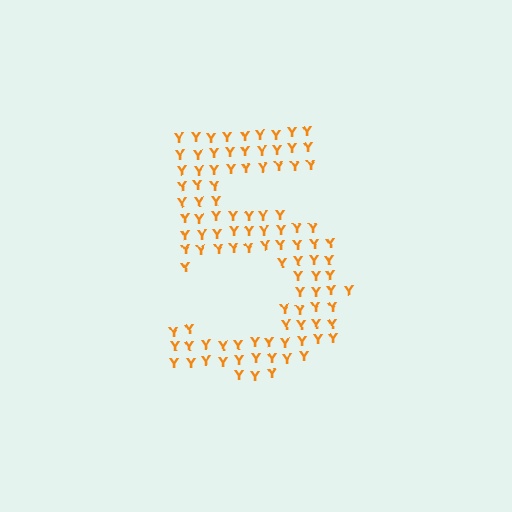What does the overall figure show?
The overall figure shows the digit 5.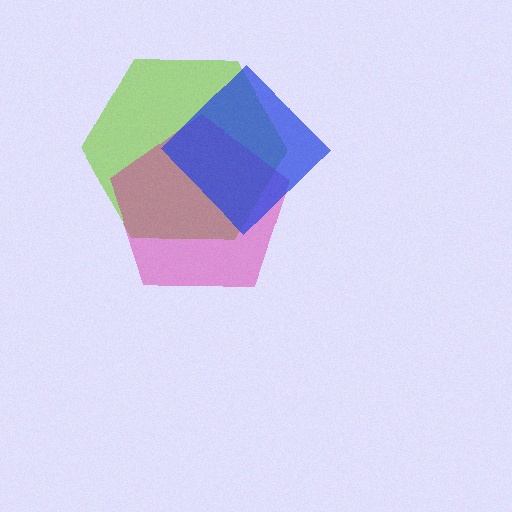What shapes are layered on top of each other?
The layered shapes are: a lime hexagon, a magenta pentagon, a blue diamond.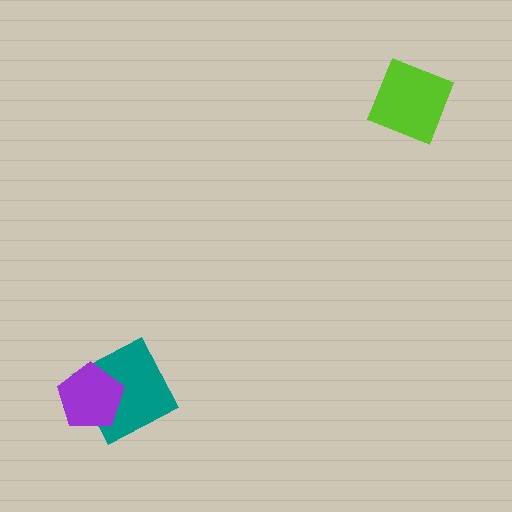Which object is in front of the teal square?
The purple pentagon is in front of the teal square.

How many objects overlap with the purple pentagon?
1 object overlaps with the purple pentagon.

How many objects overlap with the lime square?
0 objects overlap with the lime square.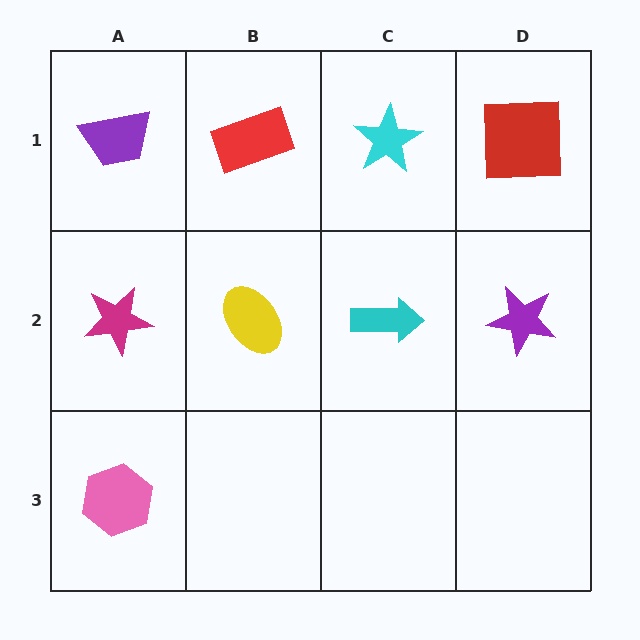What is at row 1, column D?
A red square.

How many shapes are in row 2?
4 shapes.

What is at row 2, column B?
A yellow ellipse.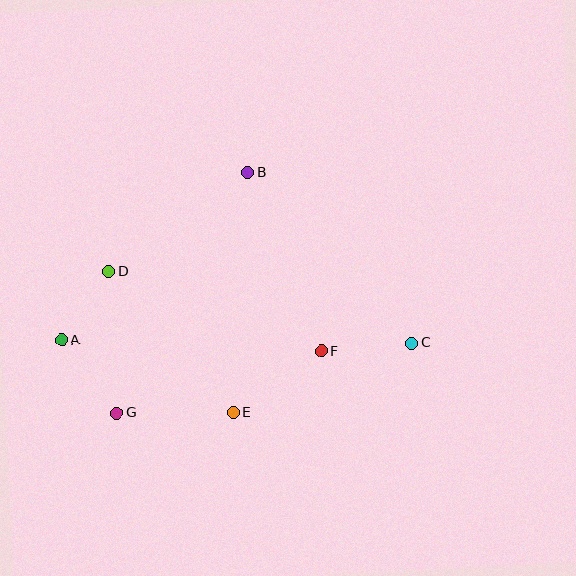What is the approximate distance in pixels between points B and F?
The distance between B and F is approximately 193 pixels.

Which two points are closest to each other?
Points A and D are closest to each other.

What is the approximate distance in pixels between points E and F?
The distance between E and F is approximately 107 pixels.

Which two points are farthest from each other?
Points A and C are farthest from each other.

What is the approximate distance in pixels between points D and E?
The distance between D and E is approximately 188 pixels.